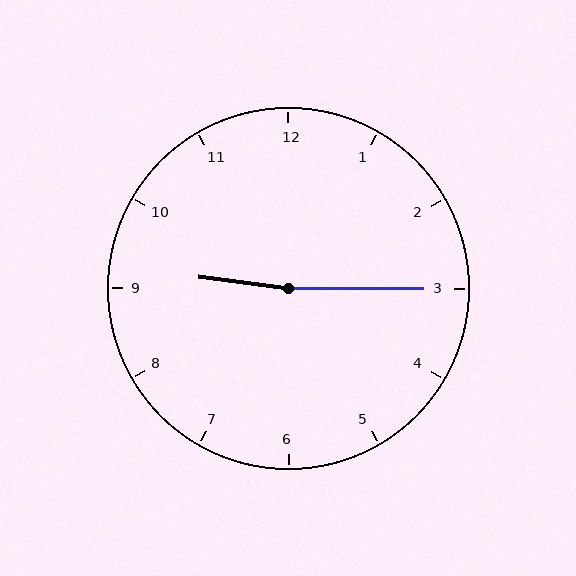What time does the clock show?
9:15.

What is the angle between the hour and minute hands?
Approximately 172 degrees.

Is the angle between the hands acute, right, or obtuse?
It is obtuse.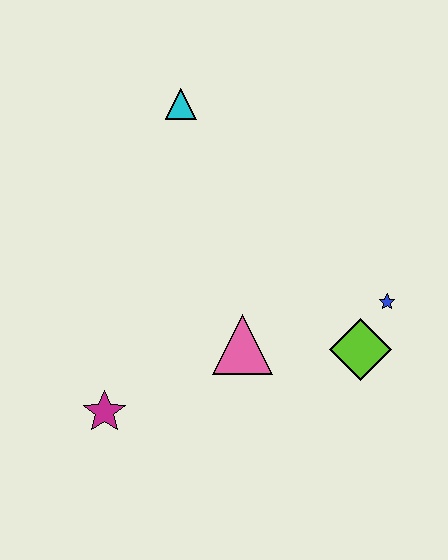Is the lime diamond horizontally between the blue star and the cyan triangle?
Yes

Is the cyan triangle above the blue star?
Yes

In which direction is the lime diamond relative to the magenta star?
The lime diamond is to the right of the magenta star.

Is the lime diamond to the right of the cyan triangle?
Yes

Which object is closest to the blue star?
The lime diamond is closest to the blue star.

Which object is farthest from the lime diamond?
The cyan triangle is farthest from the lime diamond.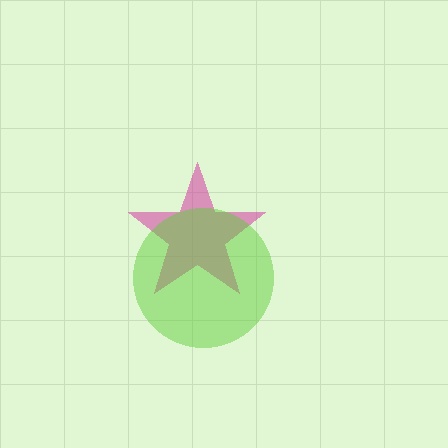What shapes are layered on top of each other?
The layered shapes are: a magenta star, a lime circle.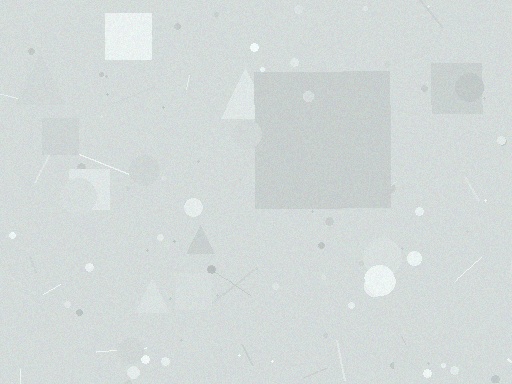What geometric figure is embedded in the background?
A square is embedded in the background.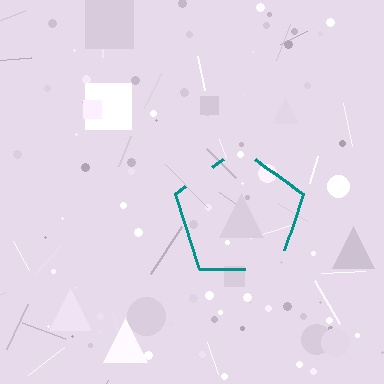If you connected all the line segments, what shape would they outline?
They would outline a pentagon.